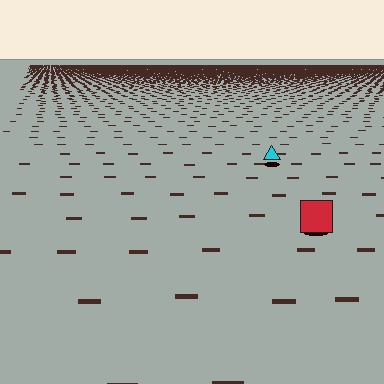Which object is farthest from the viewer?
The cyan triangle is farthest from the viewer. It appears smaller and the ground texture around it is denser.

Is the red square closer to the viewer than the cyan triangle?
Yes. The red square is closer — you can tell from the texture gradient: the ground texture is coarser near it.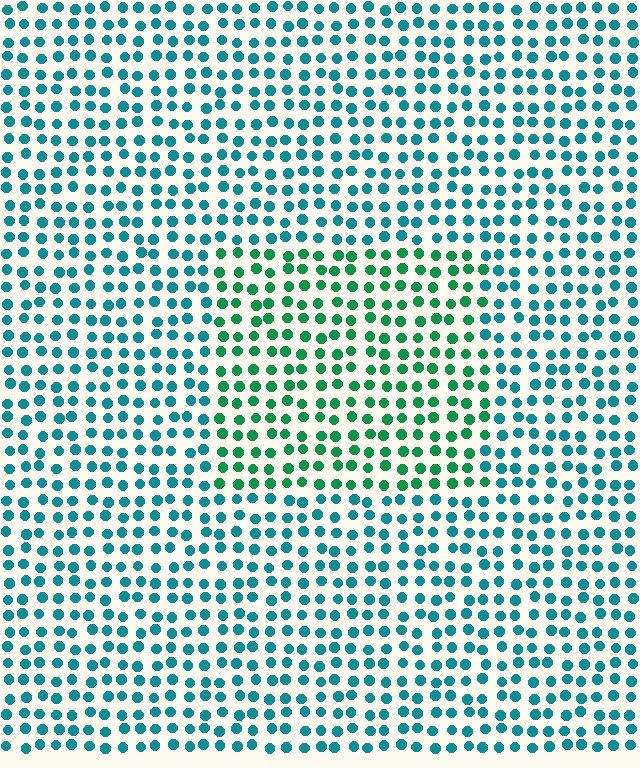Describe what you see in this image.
The image is filled with small teal elements in a uniform arrangement. A rectangle-shaped region is visible where the elements are tinted to a slightly different hue, forming a subtle color boundary.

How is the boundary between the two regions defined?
The boundary is defined purely by a slight shift in hue (about 36 degrees). Spacing, size, and orientation are identical on both sides.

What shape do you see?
I see a rectangle.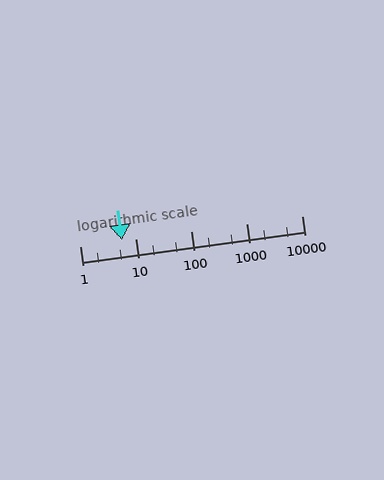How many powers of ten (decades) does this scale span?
The scale spans 4 decades, from 1 to 10000.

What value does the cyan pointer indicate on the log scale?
The pointer indicates approximately 5.7.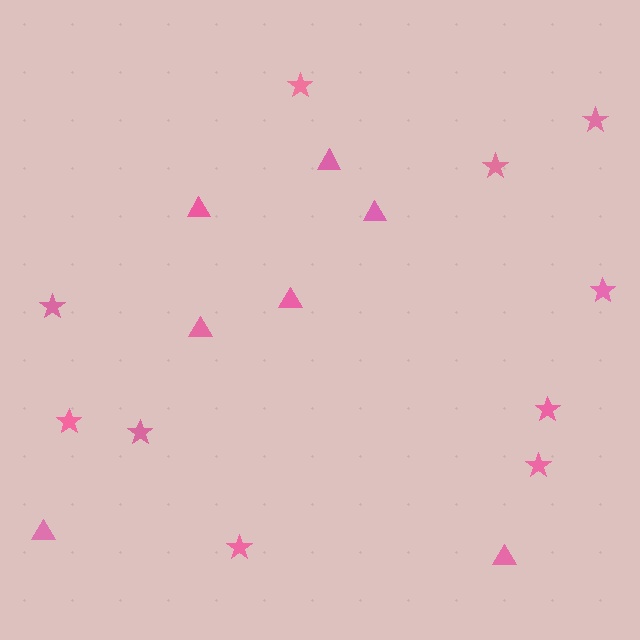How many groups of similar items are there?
There are 2 groups: one group of stars (10) and one group of triangles (7).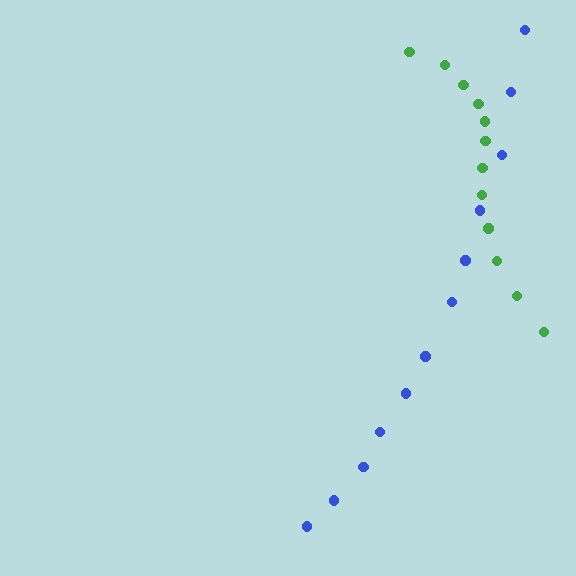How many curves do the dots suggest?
There are 2 distinct paths.